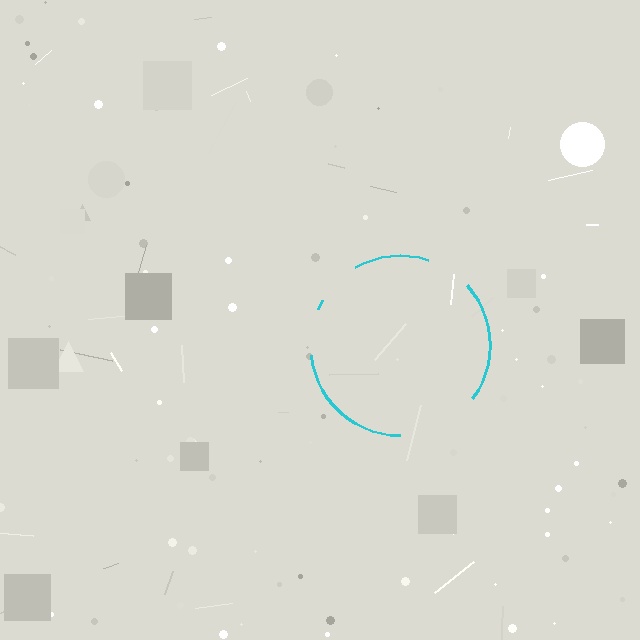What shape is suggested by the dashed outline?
The dashed outline suggests a circle.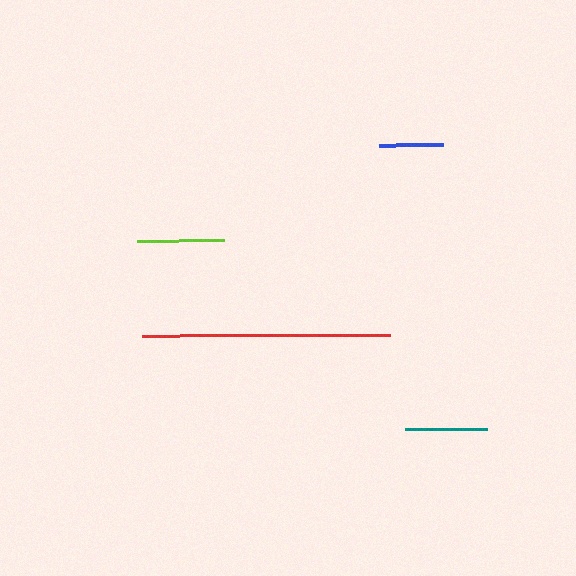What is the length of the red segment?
The red segment is approximately 248 pixels long.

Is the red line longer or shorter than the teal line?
The red line is longer than the teal line.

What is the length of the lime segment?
The lime segment is approximately 87 pixels long.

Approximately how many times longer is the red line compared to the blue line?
The red line is approximately 3.8 times the length of the blue line.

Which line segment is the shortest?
The blue line is the shortest at approximately 65 pixels.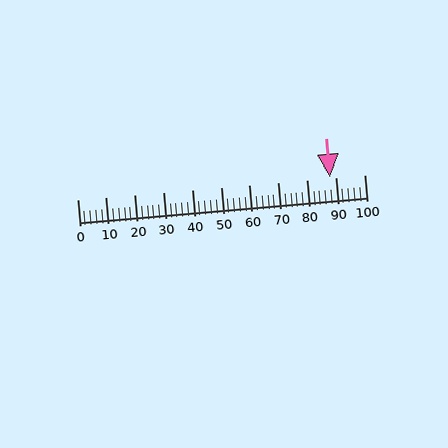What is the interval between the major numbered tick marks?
The major tick marks are spaced 10 units apart.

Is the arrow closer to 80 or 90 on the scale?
The arrow is closer to 90.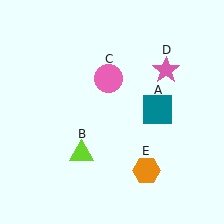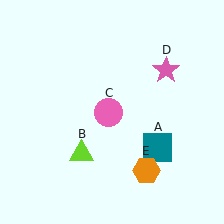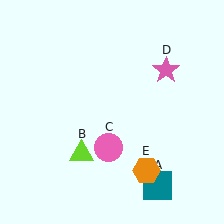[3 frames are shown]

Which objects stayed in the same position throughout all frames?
Lime triangle (object B) and pink star (object D) and orange hexagon (object E) remained stationary.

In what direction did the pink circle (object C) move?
The pink circle (object C) moved down.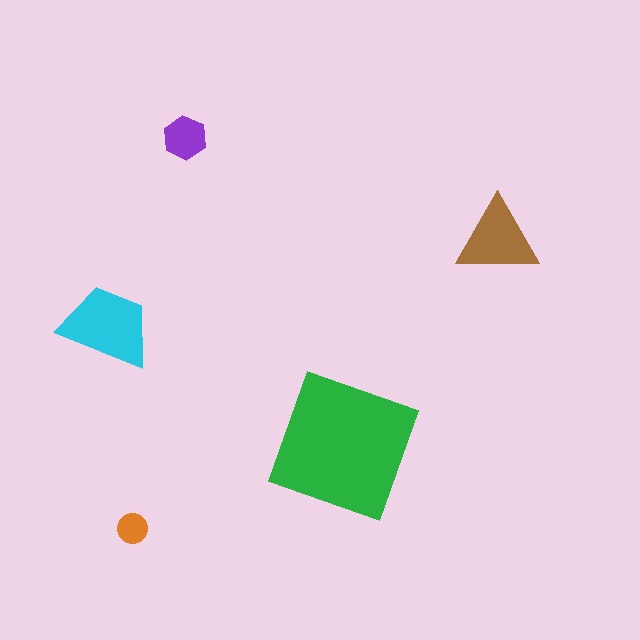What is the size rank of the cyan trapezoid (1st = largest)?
2nd.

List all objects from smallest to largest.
The orange circle, the purple hexagon, the brown triangle, the cyan trapezoid, the green square.